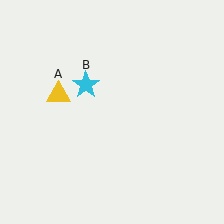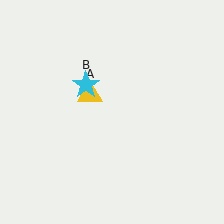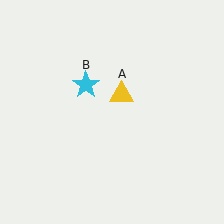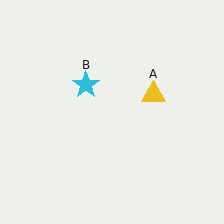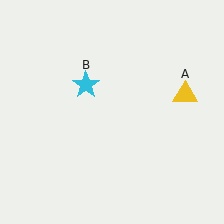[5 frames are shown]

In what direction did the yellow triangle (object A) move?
The yellow triangle (object A) moved right.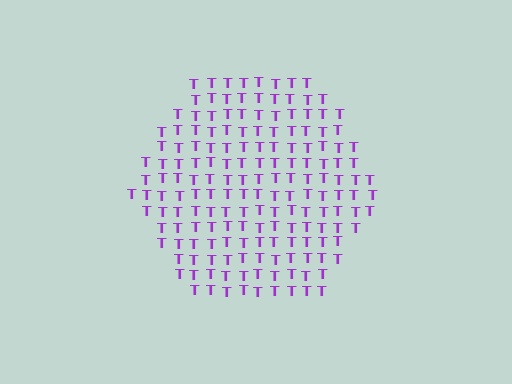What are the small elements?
The small elements are letter T's.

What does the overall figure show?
The overall figure shows a hexagon.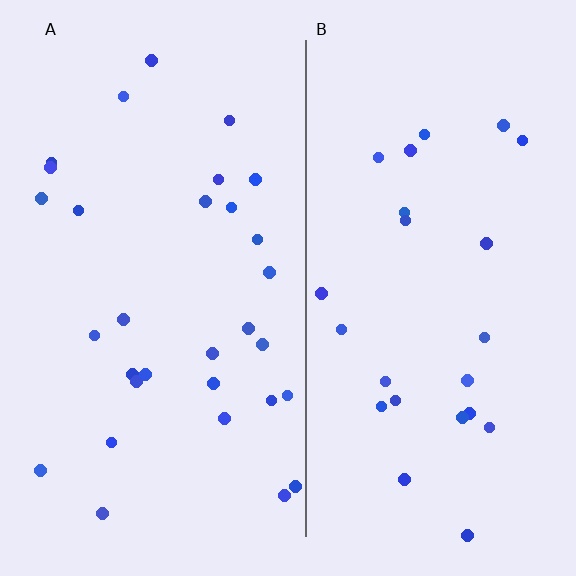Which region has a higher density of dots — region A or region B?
A (the left).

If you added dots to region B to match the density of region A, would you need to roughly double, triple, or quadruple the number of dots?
Approximately double.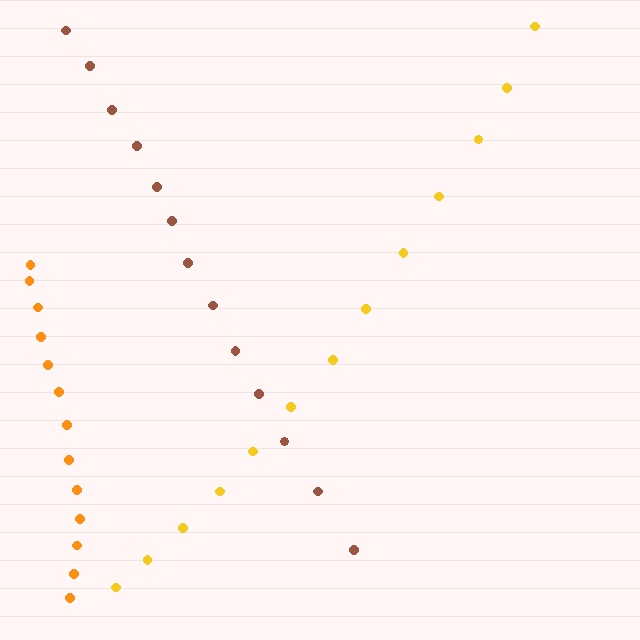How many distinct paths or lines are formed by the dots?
There are 3 distinct paths.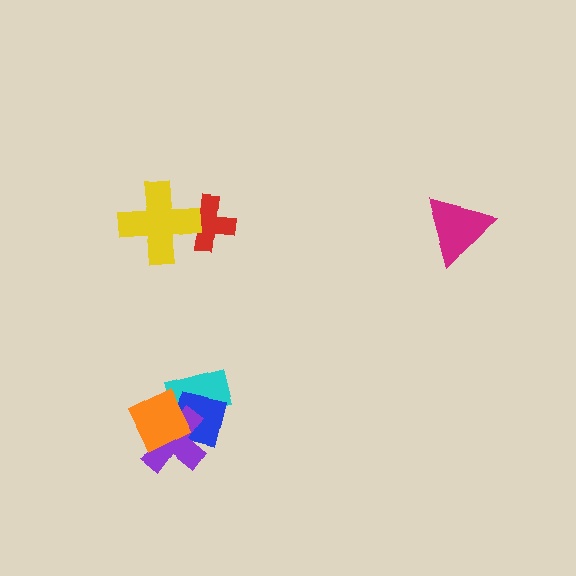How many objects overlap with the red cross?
1 object overlaps with the red cross.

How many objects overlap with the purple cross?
3 objects overlap with the purple cross.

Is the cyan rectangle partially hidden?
Yes, it is partially covered by another shape.